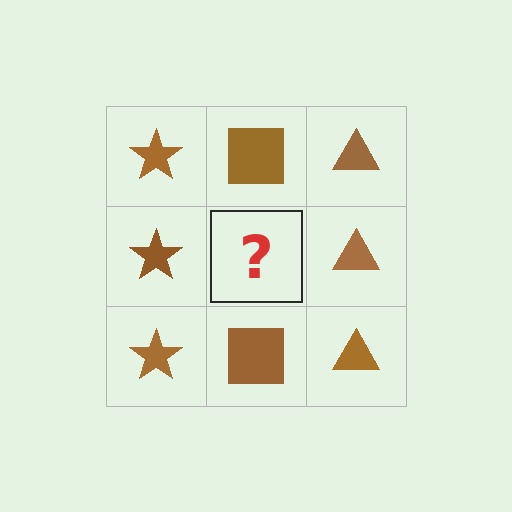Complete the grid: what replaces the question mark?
The question mark should be replaced with a brown square.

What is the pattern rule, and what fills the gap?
The rule is that each column has a consistent shape. The gap should be filled with a brown square.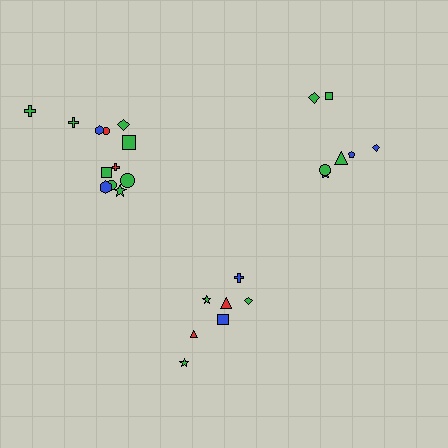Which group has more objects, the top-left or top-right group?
The top-left group.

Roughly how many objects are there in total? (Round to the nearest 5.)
Roughly 25 objects in total.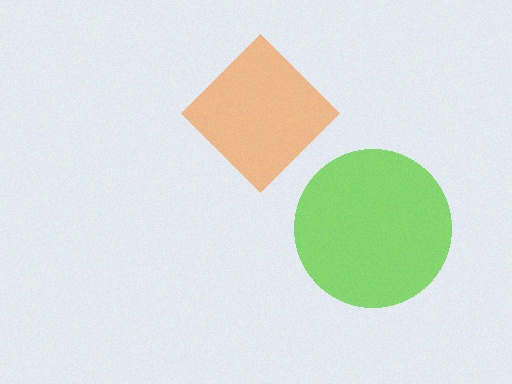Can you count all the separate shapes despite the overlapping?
Yes, there are 2 separate shapes.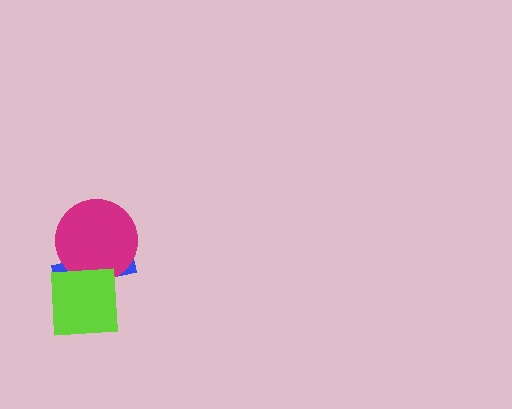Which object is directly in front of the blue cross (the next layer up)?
The magenta circle is directly in front of the blue cross.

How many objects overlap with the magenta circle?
2 objects overlap with the magenta circle.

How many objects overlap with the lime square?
2 objects overlap with the lime square.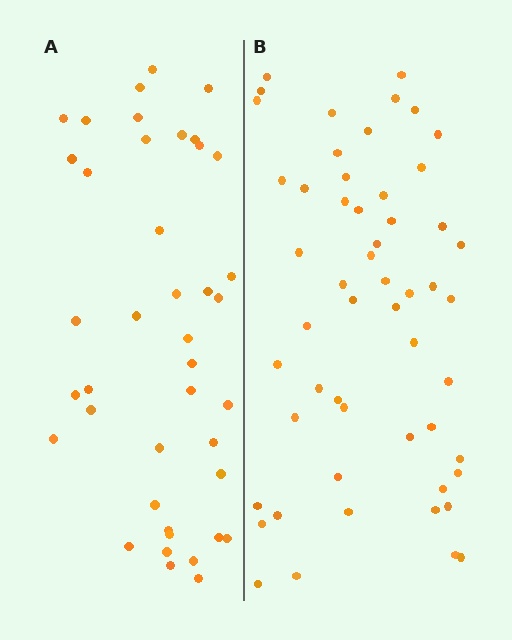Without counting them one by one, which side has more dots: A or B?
Region B (the right region) has more dots.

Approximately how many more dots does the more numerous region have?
Region B has approximately 15 more dots than region A.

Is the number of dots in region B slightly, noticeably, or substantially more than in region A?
Region B has noticeably more, but not dramatically so. The ratio is roughly 1.3 to 1.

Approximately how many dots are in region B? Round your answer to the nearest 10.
About 50 dots. (The exact count is 54, which rounds to 50.)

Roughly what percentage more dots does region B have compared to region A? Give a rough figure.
About 30% more.